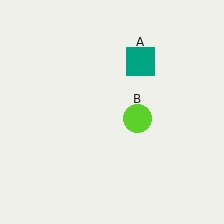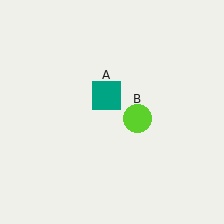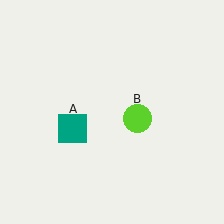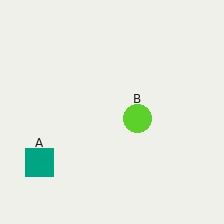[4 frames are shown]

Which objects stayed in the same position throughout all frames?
Lime circle (object B) remained stationary.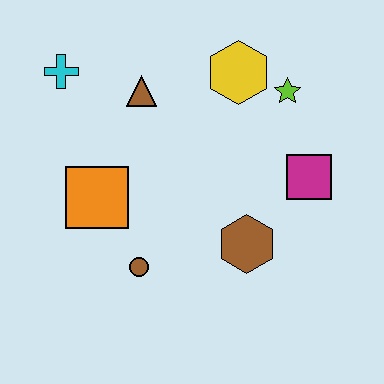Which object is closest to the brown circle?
The orange square is closest to the brown circle.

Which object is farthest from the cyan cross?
The magenta square is farthest from the cyan cross.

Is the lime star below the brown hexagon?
No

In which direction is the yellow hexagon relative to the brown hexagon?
The yellow hexagon is above the brown hexagon.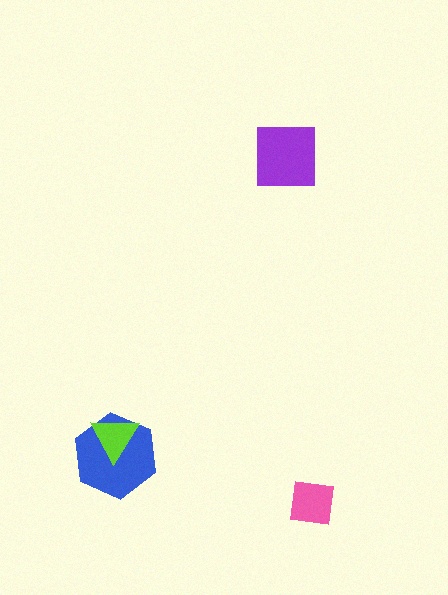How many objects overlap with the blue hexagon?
1 object overlaps with the blue hexagon.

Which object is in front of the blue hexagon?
The lime triangle is in front of the blue hexagon.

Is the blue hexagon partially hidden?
Yes, it is partially covered by another shape.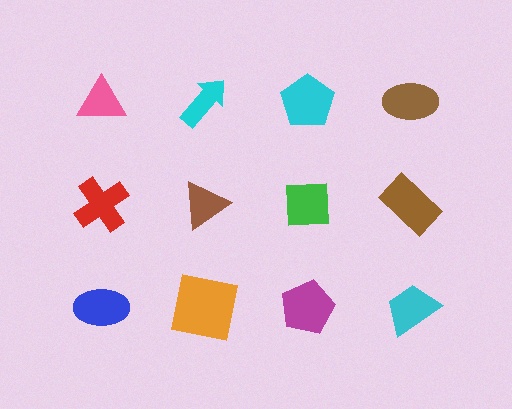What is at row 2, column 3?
A green square.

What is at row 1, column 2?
A cyan arrow.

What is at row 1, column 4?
A brown ellipse.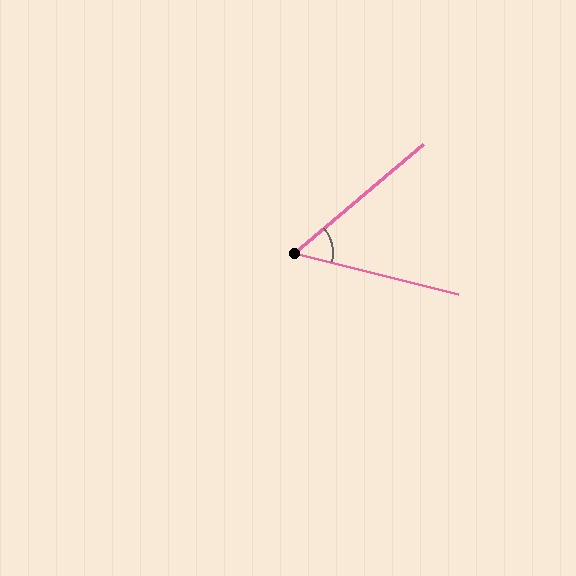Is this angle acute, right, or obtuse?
It is acute.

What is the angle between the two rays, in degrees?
Approximately 54 degrees.